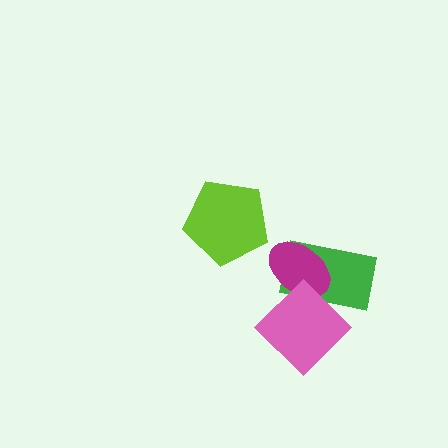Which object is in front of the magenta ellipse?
The pink diamond is in front of the magenta ellipse.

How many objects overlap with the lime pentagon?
0 objects overlap with the lime pentagon.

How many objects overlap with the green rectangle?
2 objects overlap with the green rectangle.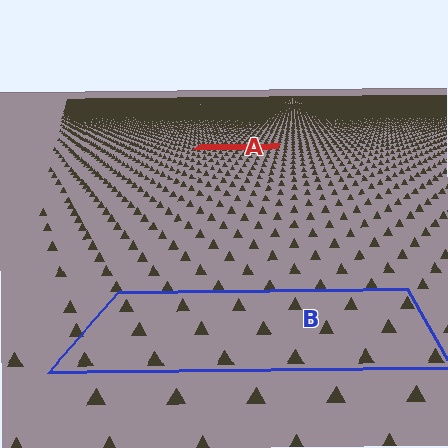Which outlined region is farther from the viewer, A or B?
Region A is farther from the viewer — the texture elements inside it appear smaller and more densely packed.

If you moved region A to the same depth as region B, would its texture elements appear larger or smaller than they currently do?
They would appear larger. At a closer depth, the same texture elements are projected at a bigger on-screen size.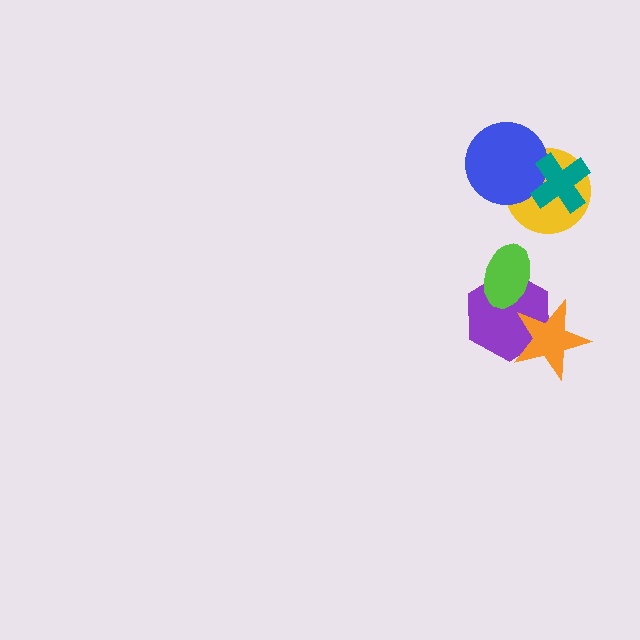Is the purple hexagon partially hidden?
Yes, it is partially covered by another shape.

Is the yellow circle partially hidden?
Yes, it is partially covered by another shape.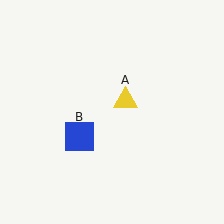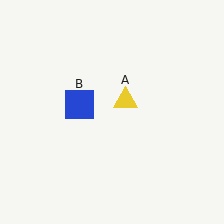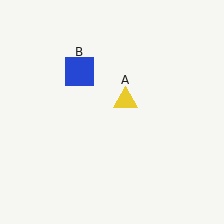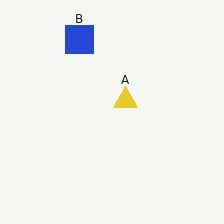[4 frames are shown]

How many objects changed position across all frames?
1 object changed position: blue square (object B).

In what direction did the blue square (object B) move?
The blue square (object B) moved up.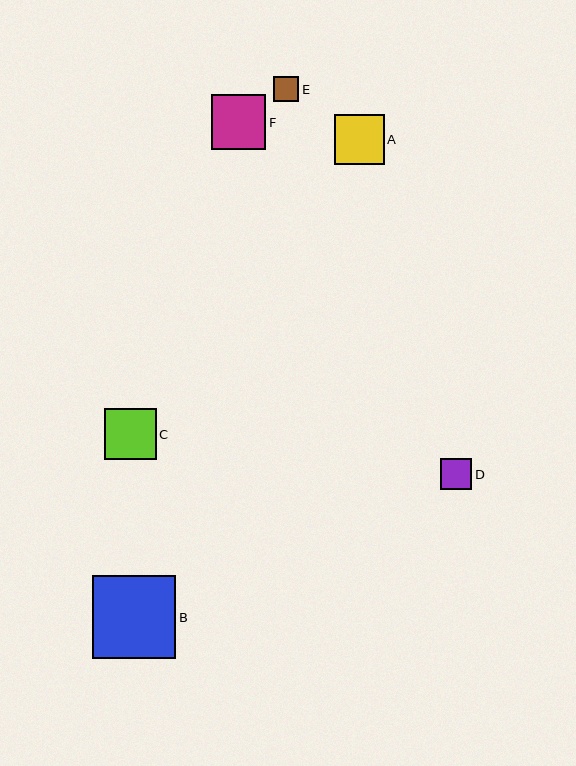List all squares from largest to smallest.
From largest to smallest: B, F, C, A, D, E.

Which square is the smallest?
Square E is the smallest with a size of approximately 26 pixels.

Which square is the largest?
Square B is the largest with a size of approximately 83 pixels.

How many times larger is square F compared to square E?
Square F is approximately 2.1 times the size of square E.